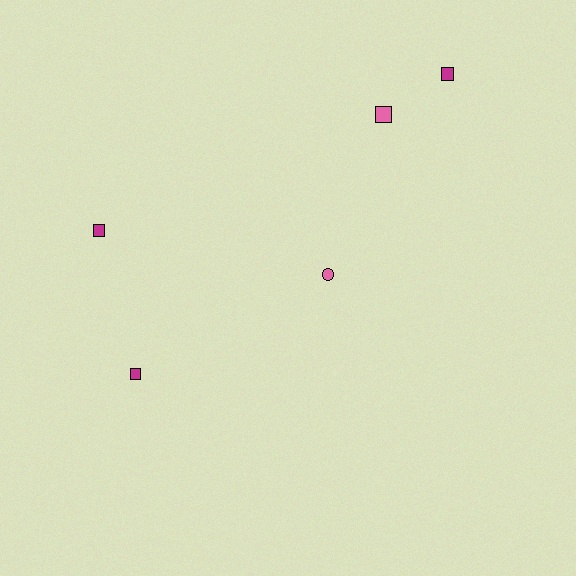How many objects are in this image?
There are 5 objects.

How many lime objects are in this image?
There are no lime objects.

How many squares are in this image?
There are 4 squares.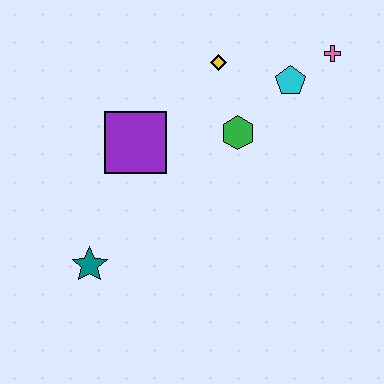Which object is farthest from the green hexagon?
The teal star is farthest from the green hexagon.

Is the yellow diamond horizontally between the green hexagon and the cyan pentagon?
No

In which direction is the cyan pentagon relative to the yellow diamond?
The cyan pentagon is to the right of the yellow diamond.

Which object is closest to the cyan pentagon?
The pink cross is closest to the cyan pentagon.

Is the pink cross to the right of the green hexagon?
Yes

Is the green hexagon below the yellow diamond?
Yes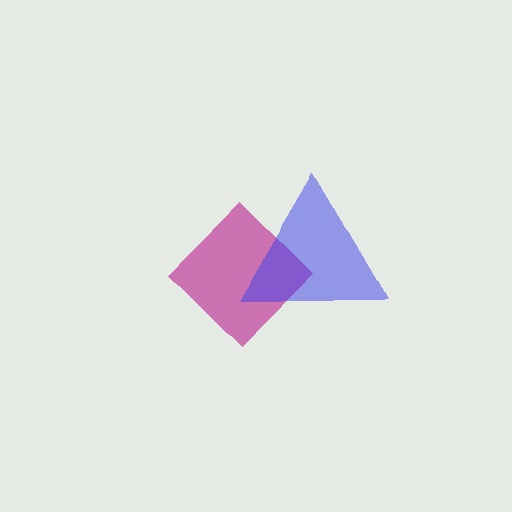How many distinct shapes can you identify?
There are 2 distinct shapes: a magenta diamond, a blue triangle.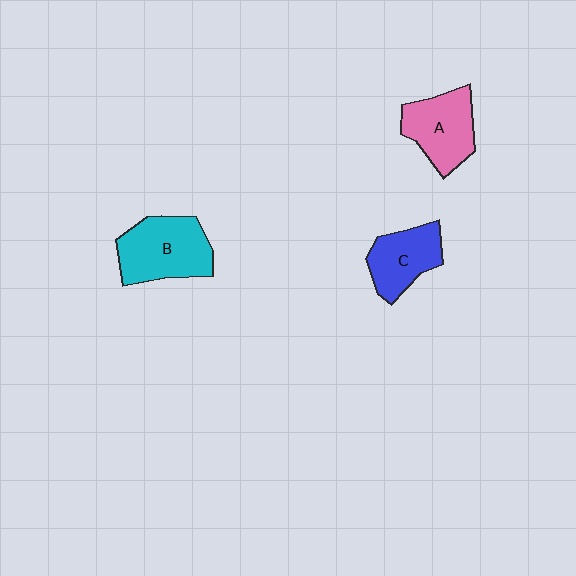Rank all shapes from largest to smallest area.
From largest to smallest: B (cyan), A (pink), C (blue).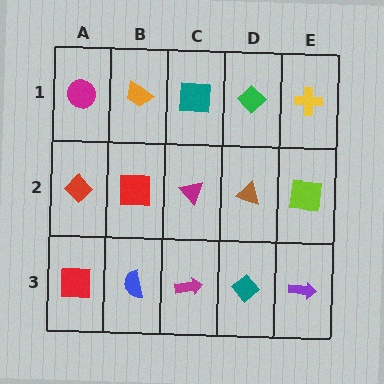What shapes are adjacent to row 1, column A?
A red diamond (row 2, column A), an orange trapezoid (row 1, column B).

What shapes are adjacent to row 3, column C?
A magenta triangle (row 2, column C), a blue semicircle (row 3, column B), a teal diamond (row 3, column D).